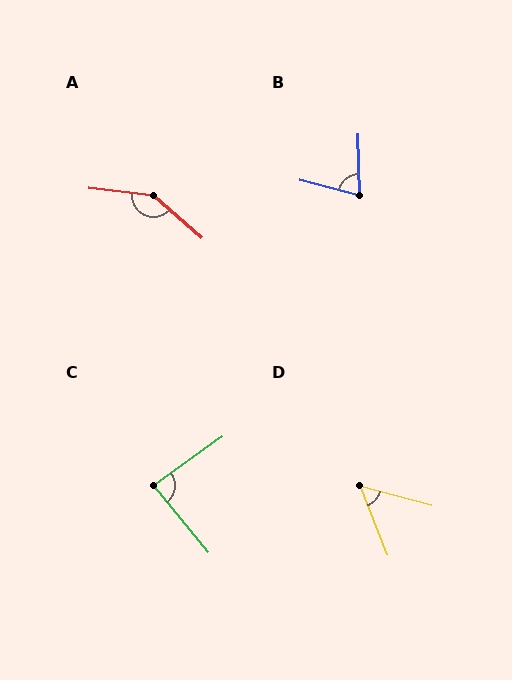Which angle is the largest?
A, at approximately 146 degrees.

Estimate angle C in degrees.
Approximately 86 degrees.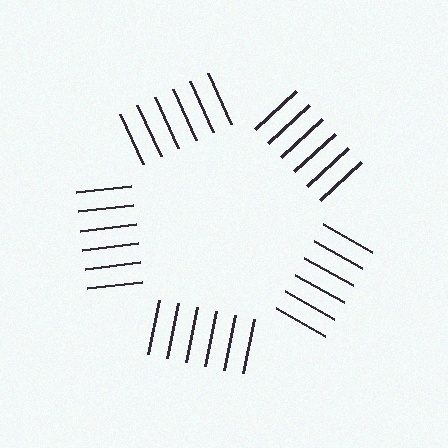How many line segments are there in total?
30 — 6 along each of the 5 edges.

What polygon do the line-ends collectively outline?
An illusory pentagon — the line segments terminate on its edges but no continuous stroke is drawn.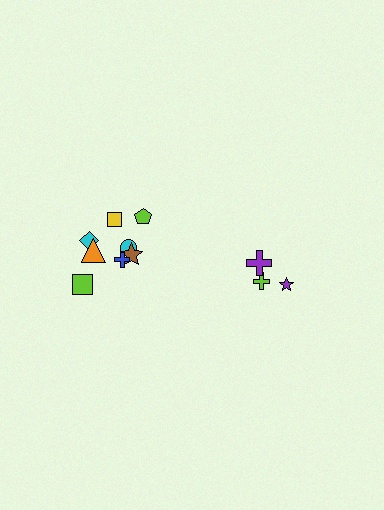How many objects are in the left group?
There are 8 objects.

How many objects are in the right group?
There are 3 objects.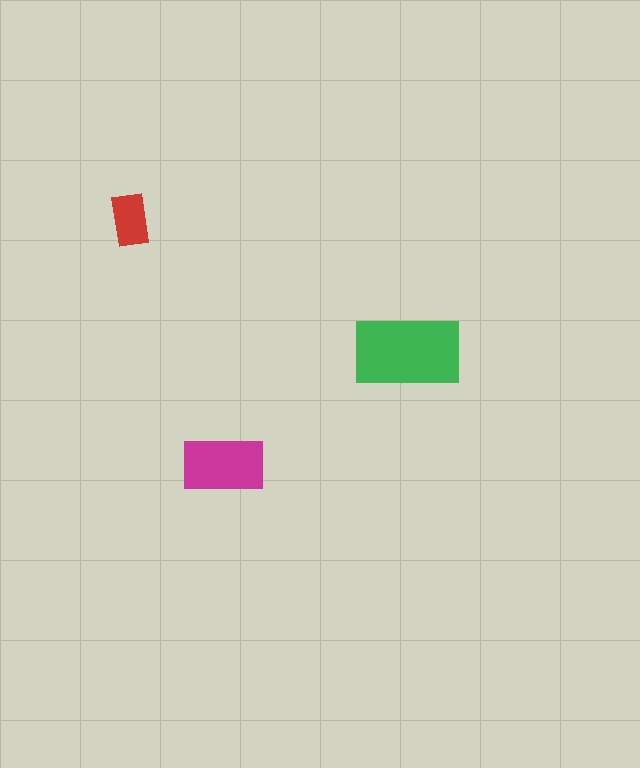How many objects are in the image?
There are 3 objects in the image.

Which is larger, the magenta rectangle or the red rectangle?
The magenta one.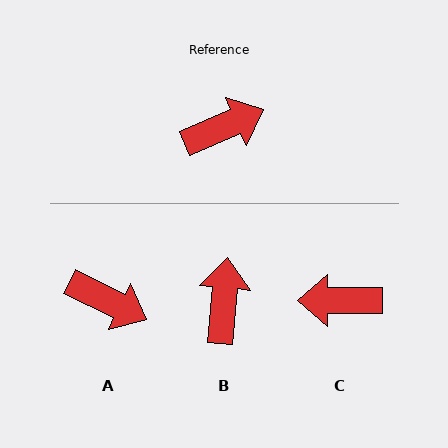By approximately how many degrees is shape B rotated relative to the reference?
Approximately 61 degrees counter-clockwise.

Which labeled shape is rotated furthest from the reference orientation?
C, about 157 degrees away.